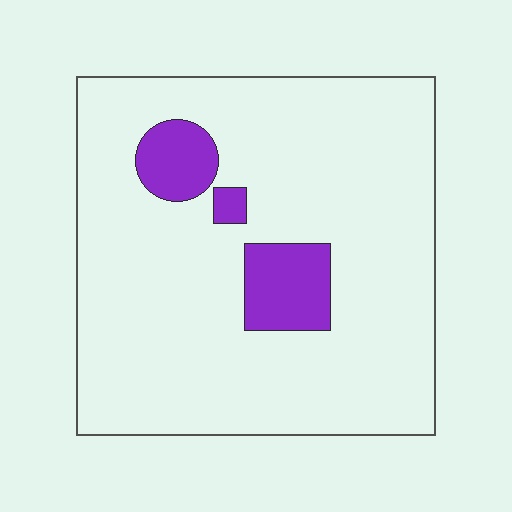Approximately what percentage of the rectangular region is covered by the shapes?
Approximately 10%.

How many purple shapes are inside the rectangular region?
3.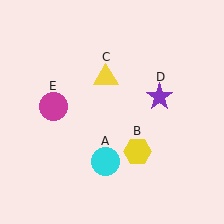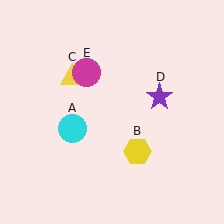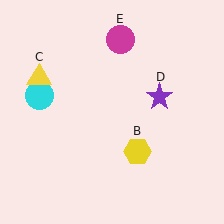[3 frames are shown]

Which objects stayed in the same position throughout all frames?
Yellow hexagon (object B) and purple star (object D) remained stationary.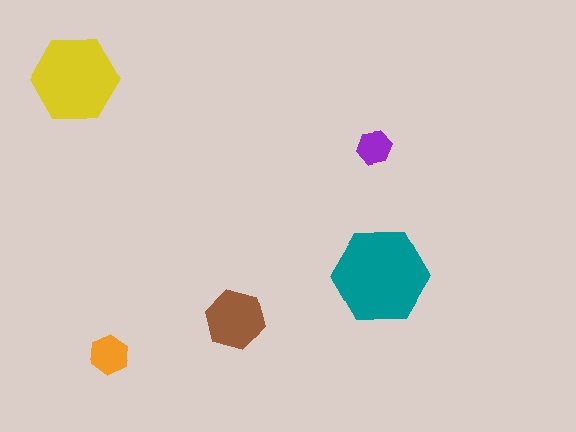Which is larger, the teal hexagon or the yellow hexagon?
The teal one.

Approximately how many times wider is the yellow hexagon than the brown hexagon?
About 1.5 times wider.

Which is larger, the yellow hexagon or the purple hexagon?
The yellow one.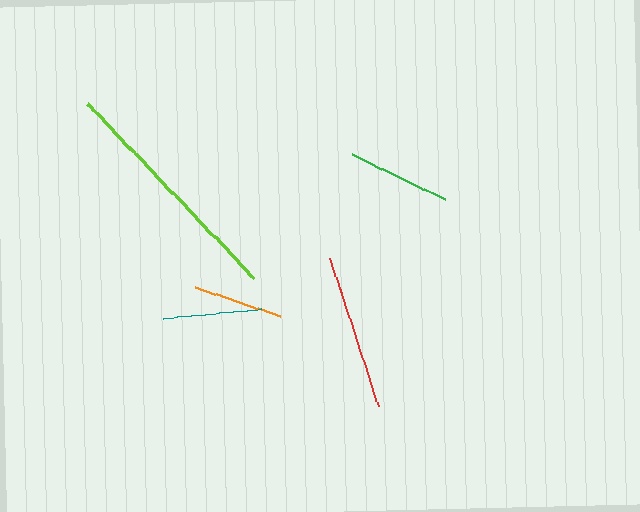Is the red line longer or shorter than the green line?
The red line is longer than the green line.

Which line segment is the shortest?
The orange line is the shortest at approximately 91 pixels.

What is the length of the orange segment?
The orange segment is approximately 91 pixels long.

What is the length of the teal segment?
The teal segment is approximately 98 pixels long.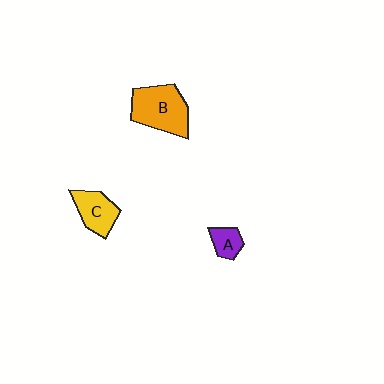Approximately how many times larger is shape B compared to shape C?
Approximately 1.6 times.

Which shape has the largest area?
Shape B (orange).